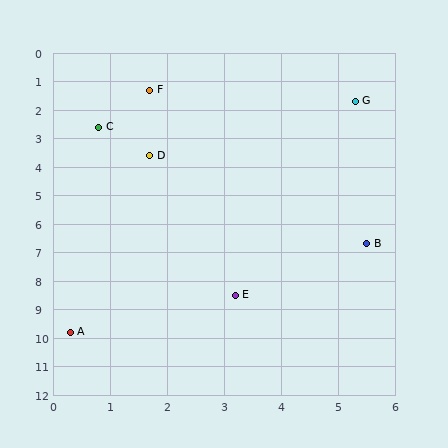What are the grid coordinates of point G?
Point G is at approximately (5.3, 1.7).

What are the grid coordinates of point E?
Point E is at approximately (3.2, 8.5).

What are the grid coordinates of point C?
Point C is at approximately (0.8, 2.6).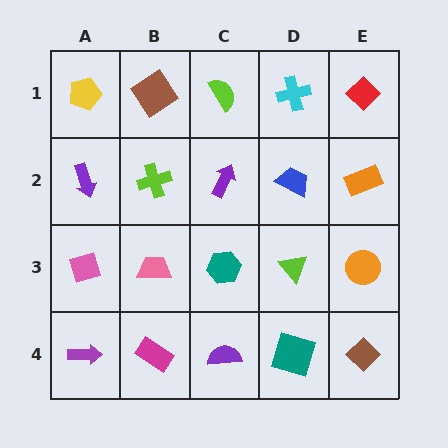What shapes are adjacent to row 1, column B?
A lime cross (row 2, column B), a yellow pentagon (row 1, column A), a lime semicircle (row 1, column C).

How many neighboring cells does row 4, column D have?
3.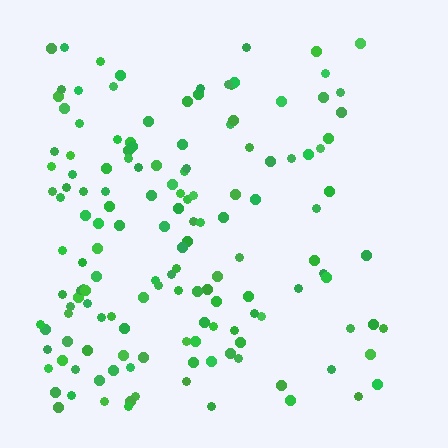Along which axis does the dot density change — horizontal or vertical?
Horizontal.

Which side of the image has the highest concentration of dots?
The left.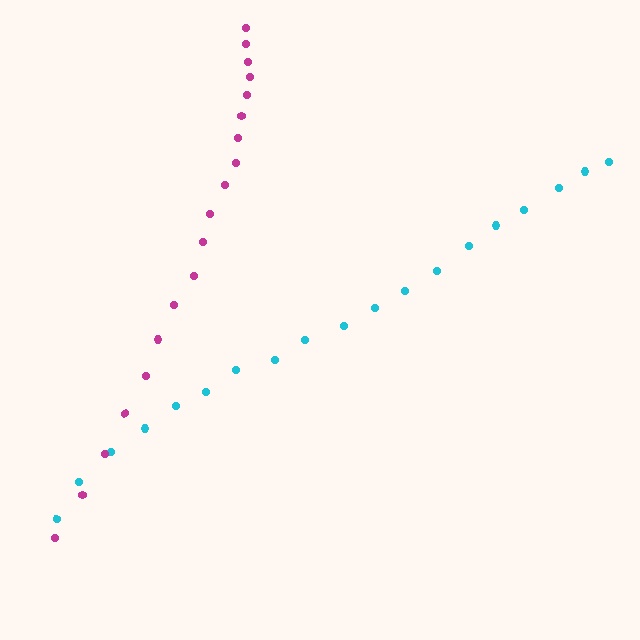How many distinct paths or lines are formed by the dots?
There are 2 distinct paths.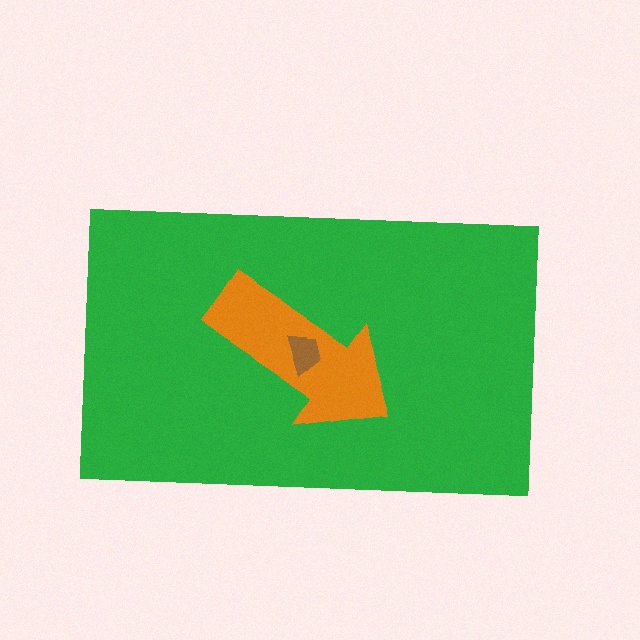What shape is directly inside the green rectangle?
The orange arrow.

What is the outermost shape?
The green rectangle.